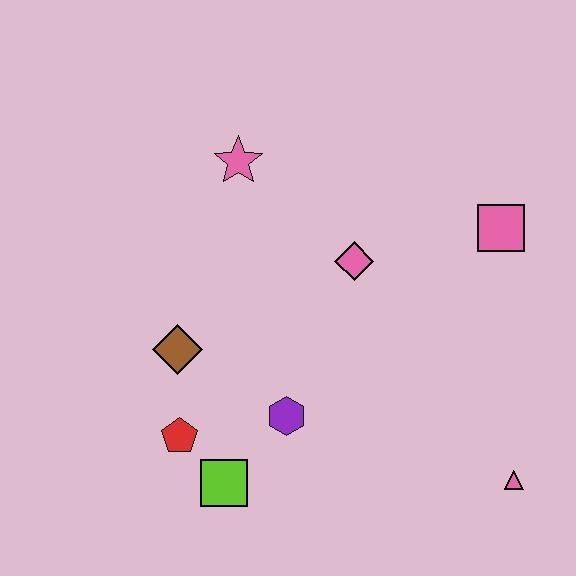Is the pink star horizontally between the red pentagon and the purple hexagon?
Yes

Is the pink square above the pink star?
No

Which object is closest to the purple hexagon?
The lime square is closest to the purple hexagon.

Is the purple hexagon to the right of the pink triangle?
No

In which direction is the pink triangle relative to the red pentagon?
The pink triangle is to the right of the red pentagon.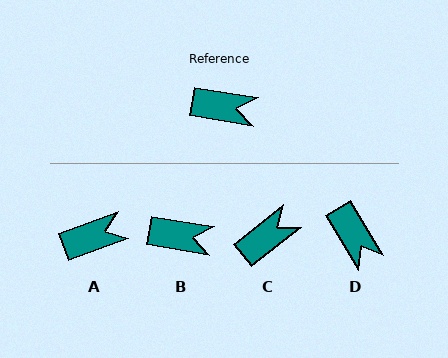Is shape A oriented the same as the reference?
No, it is off by about 30 degrees.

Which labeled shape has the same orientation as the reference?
B.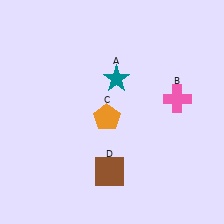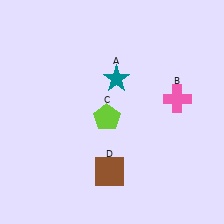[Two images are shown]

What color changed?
The pentagon (C) changed from orange in Image 1 to lime in Image 2.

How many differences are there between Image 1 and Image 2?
There is 1 difference between the two images.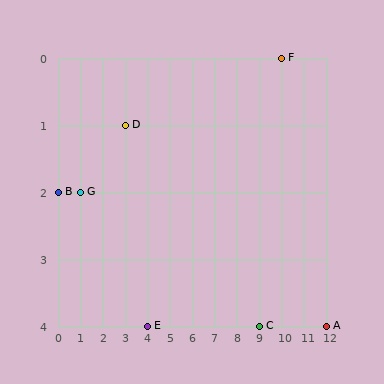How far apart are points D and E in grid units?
Points D and E are 1 column and 3 rows apart (about 3.2 grid units diagonally).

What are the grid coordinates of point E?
Point E is at grid coordinates (4, 4).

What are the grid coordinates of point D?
Point D is at grid coordinates (3, 1).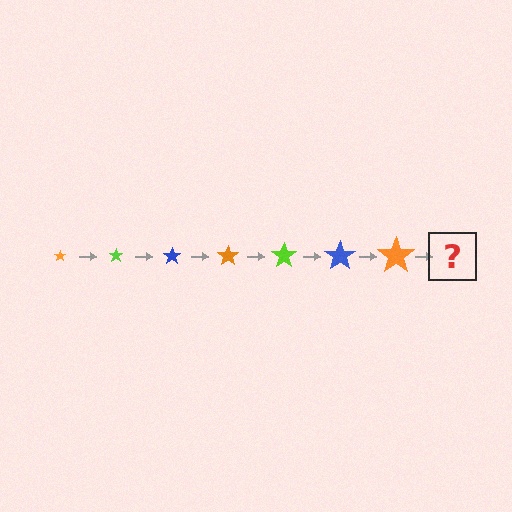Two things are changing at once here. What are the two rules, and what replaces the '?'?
The two rules are that the star grows larger each step and the color cycles through orange, lime, and blue. The '?' should be a lime star, larger than the previous one.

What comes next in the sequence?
The next element should be a lime star, larger than the previous one.